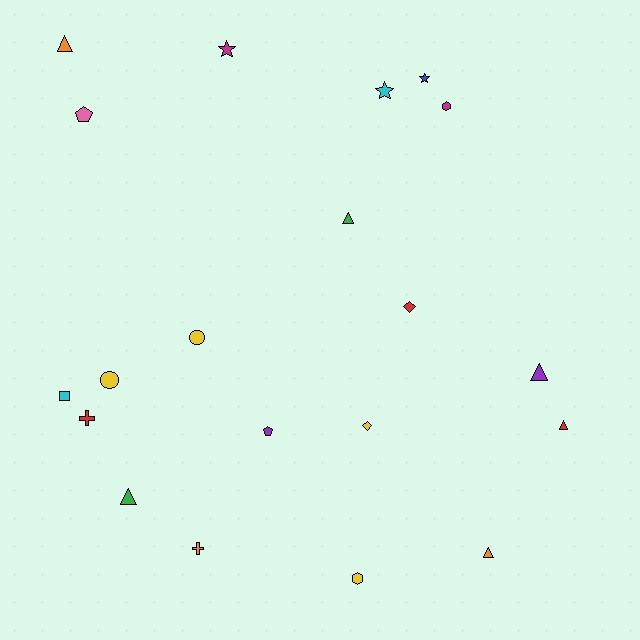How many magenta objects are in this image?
There are 2 magenta objects.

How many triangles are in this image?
There are 6 triangles.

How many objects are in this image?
There are 20 objects.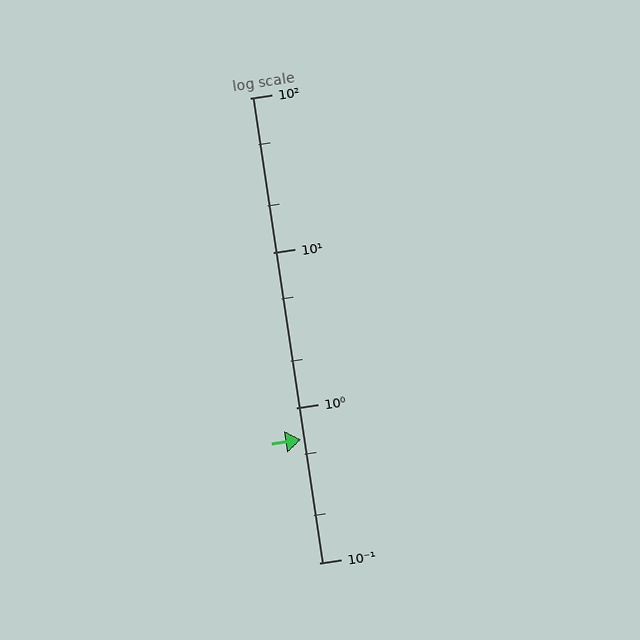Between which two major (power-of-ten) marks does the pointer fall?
The pointer is between 0.1 and 1.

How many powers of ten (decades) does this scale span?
The scale spans 3 decades, from 0.1 to 100.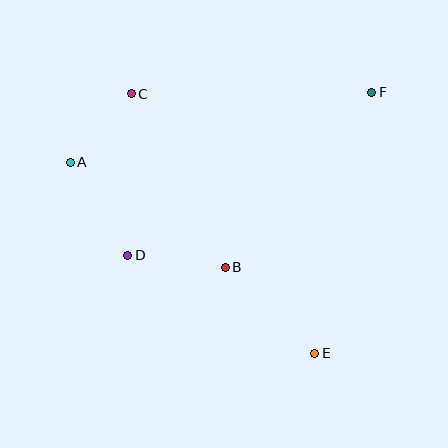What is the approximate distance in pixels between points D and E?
The distance between D and E is approximately 211 pixels.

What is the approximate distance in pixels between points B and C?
The distance between B and C is approximately 197 pixels.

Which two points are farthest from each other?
Points C and E are farthest from each other.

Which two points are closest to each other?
Points A and C are closest to each other.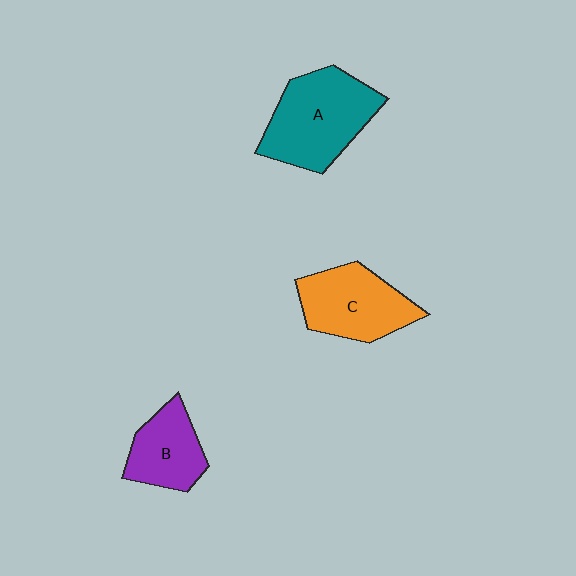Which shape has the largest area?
Shape A (teal).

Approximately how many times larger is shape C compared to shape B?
Approximately 1.3 times.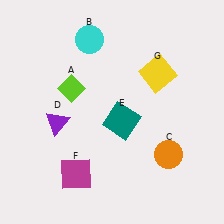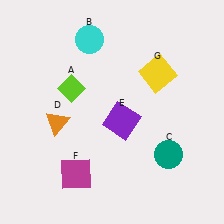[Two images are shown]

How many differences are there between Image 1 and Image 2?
There are 3 differences between the two images.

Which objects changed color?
C changed from orange to teal. D changed from purple to orange. E changed from teal to purple.